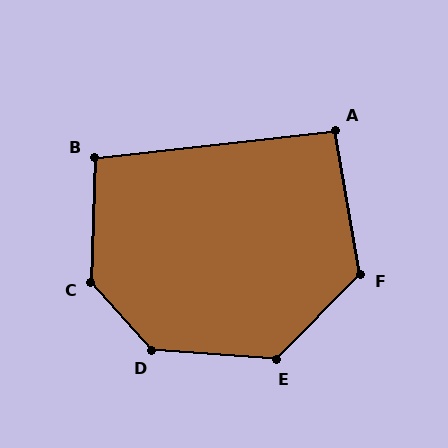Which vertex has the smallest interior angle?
A, at approximately 93 degrees.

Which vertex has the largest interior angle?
C, at approximately 136 degrees.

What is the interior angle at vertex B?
Approximately 98 degrees (obtuse).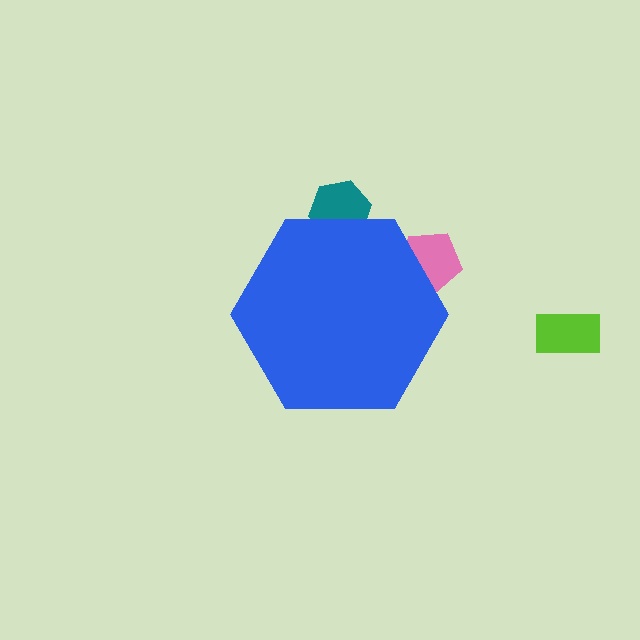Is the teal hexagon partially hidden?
Yes, the teal hexagon is partially hidden behind the blue hexagon.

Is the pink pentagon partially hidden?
Yes, the pink pentagon is partially hidden behind the blue hexagon.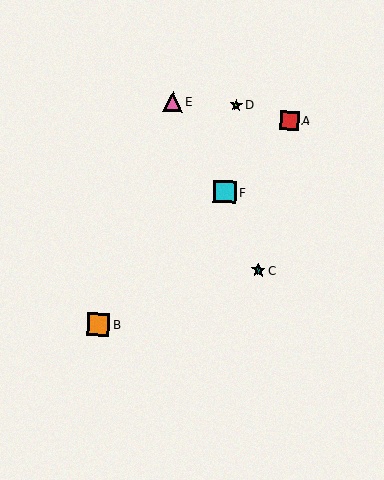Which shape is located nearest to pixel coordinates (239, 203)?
The cyan square (labeled F) at (225, 192) is nearest to that location.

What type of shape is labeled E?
Shape E is a pink triangle.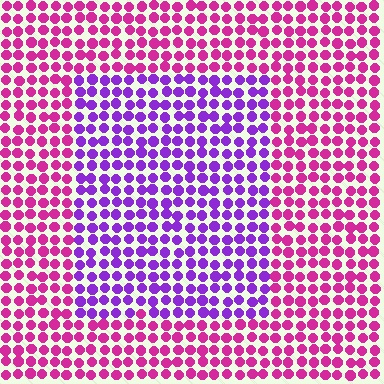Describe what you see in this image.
The image is filled with small magenta elements in a uniform arrangement. A rectangle-shaped region is visible where the elements are tinted to a slightly different hue, forming a subtle color boundary.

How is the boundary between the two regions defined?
The boundary is defined purely by a slight shift in hue (about 45 degrees). Spacing, size, and orientation are identical on both sides.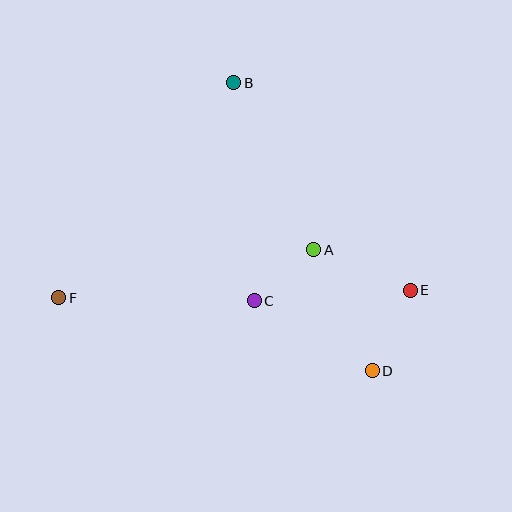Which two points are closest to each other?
Points A and C are closest to each other.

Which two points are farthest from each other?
Points E and F are farthest from each other.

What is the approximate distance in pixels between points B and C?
The distance between B and C is approximately 219 pixels.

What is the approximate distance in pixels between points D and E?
The distance between D and E is approximately 89 pixels.